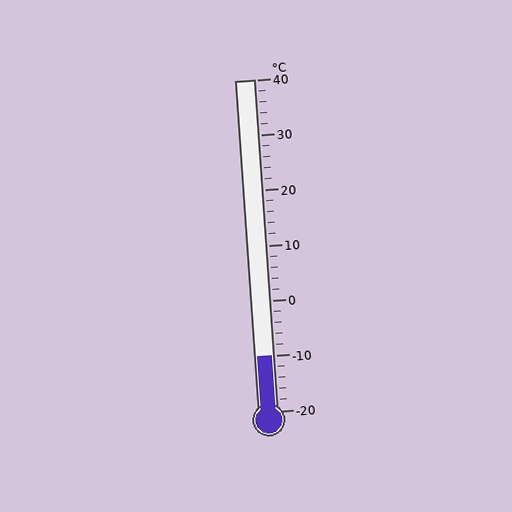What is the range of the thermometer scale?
The thermometer scale ranges from -20°C to 40°C.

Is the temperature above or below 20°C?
The temperature is below 20°C.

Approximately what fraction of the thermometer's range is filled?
The thermometer is filled to approximately 15% of its range.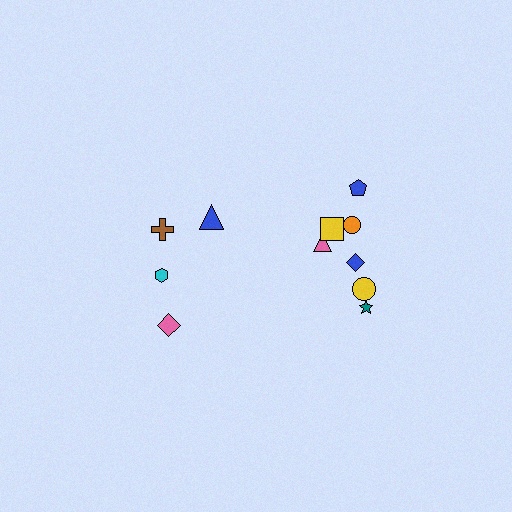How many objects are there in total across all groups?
There are 11 objects.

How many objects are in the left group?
There are 4 objects.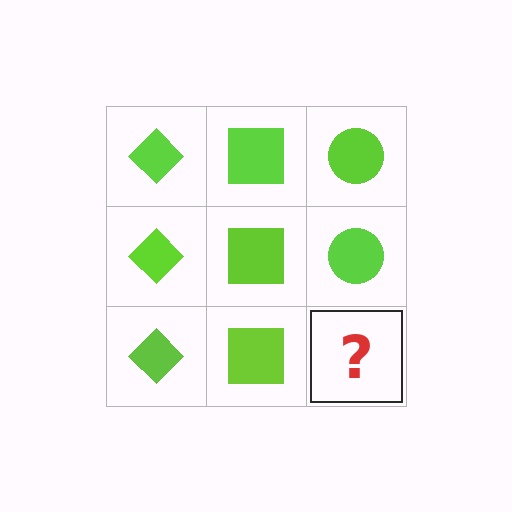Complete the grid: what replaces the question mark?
The question mark should be replaced with a lime circle.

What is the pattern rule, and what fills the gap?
The rule is that each column has a consistent shape. The gap should be filled with a lime circle.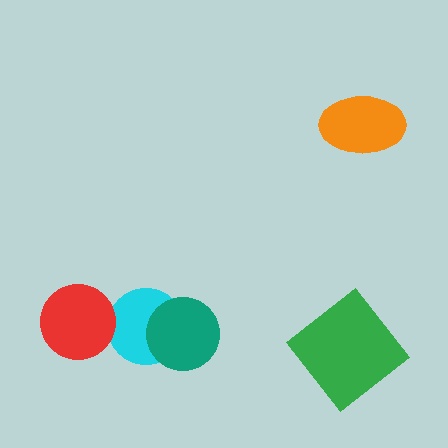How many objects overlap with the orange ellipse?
0 objects overlap with the orange ellipse.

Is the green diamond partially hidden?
No, no other shape covers it.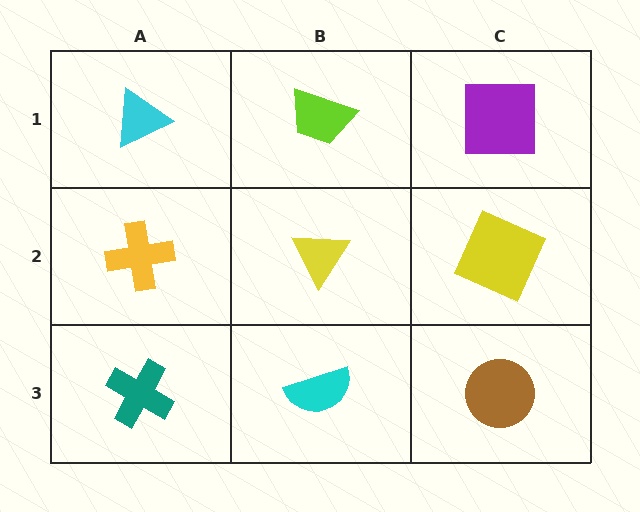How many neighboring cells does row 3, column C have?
2.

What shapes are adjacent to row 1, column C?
A yellow square (row 2, column C), a lime trapezoid (row 1, column B).